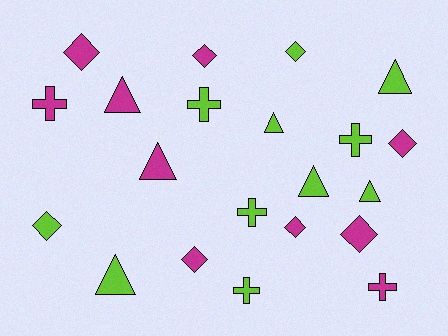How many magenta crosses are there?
There are 2 magenta crosses.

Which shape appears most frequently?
Diamond, with 8 objects.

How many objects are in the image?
There are 21 objects.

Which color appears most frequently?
Lime, with 11 objects.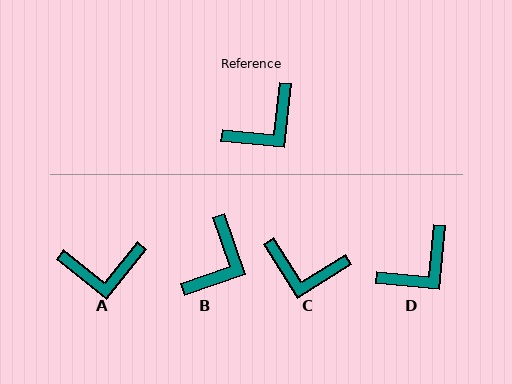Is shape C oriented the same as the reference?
No, it is off by about 52 degrees.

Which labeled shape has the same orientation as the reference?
D.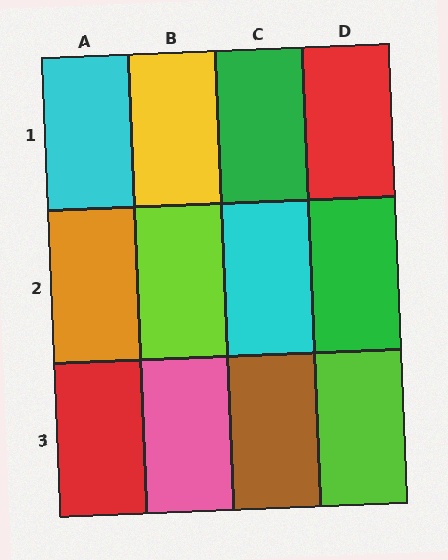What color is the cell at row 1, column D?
Red.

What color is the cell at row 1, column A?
Cyan.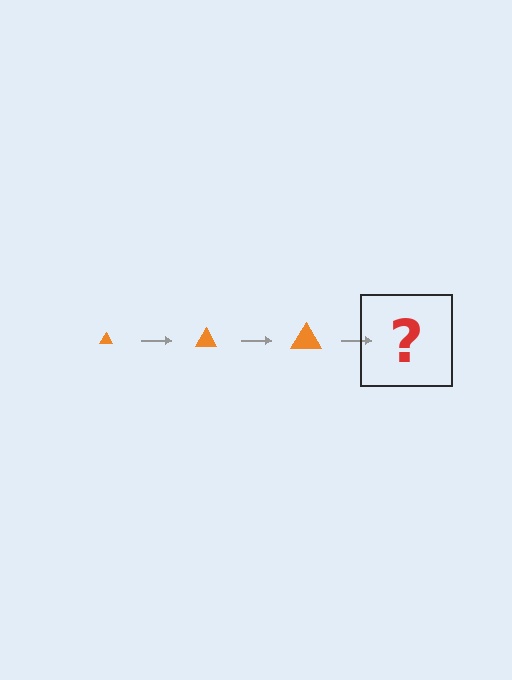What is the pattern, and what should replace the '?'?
The pattern is that the triangle gets progressively larger each step. The '?' should be an orange triangle, larger than the previous one.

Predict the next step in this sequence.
The next step is an orange triangle, larger than the previous one.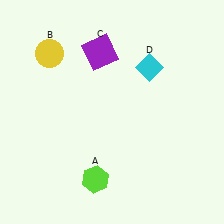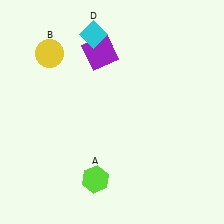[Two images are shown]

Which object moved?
The cyan diamond (D) moved left.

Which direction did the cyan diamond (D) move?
The cyan diamond (D) moved left.